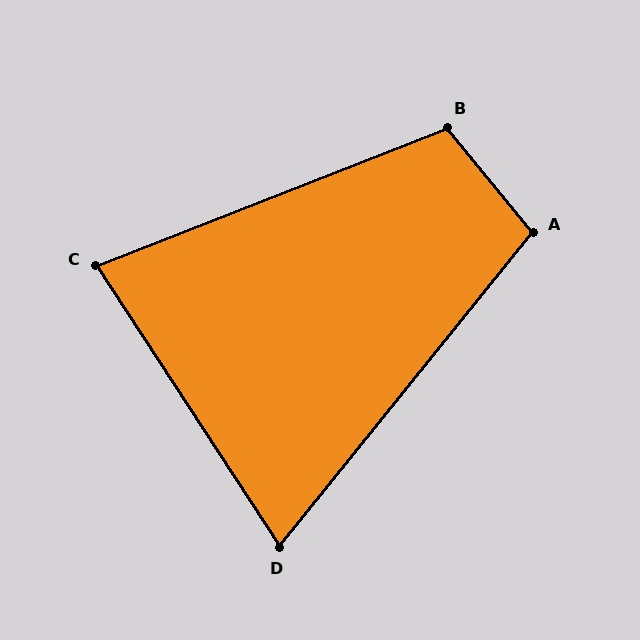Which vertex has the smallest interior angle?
D, at approximately 72 degrees.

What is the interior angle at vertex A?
Approximately 102 degrees (obtuse).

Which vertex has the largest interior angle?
B, at approximately 108 degrees.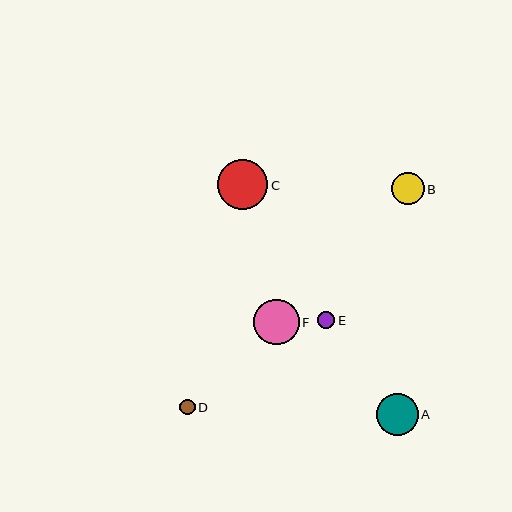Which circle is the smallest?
Circle D is the smallest with a size of approximately 15 pixels.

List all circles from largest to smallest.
From largest to smallest: C, F, A, B, E, D.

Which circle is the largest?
Circle C is the largest with a size of approximately 50 pixels.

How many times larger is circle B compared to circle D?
Circle B is approximately 2.1 times the size of circle D.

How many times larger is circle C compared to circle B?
Circle C is approximately 1.6 times the size of circle B.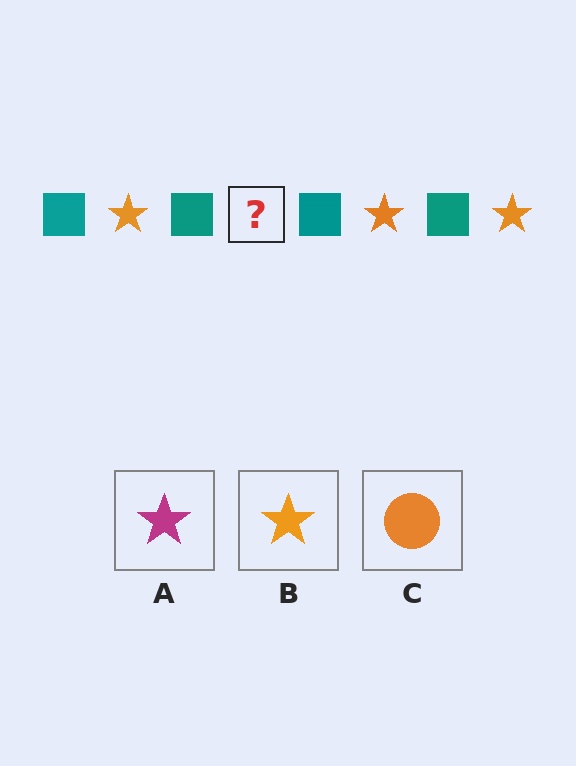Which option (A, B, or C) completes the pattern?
B.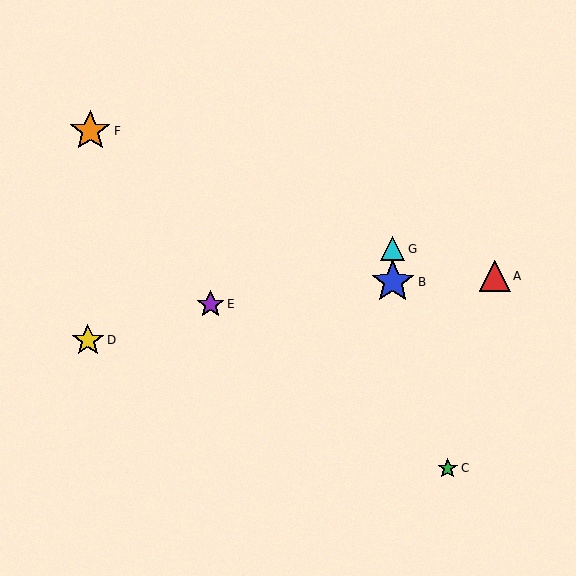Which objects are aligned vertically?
Objects B, G are aligned vertically.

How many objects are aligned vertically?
2 objects (B, G) are aligned vertically.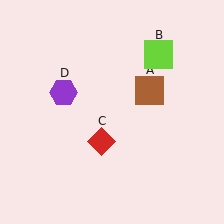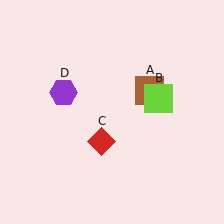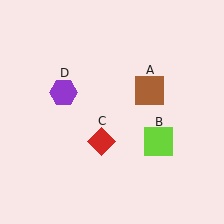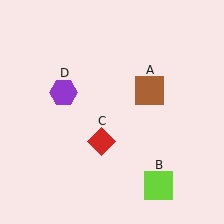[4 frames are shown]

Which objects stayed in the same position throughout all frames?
Brown square (object A) and red diamond (object C) and purple hexagon (object D) remained stationary.